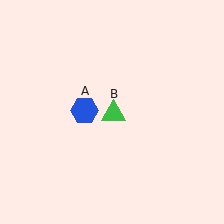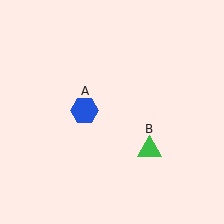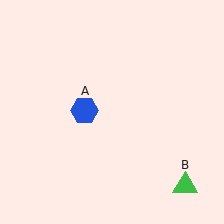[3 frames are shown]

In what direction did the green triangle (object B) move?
The green triangle (object B) moved down and to the right.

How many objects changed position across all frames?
1 object changed position: green triangle (object B).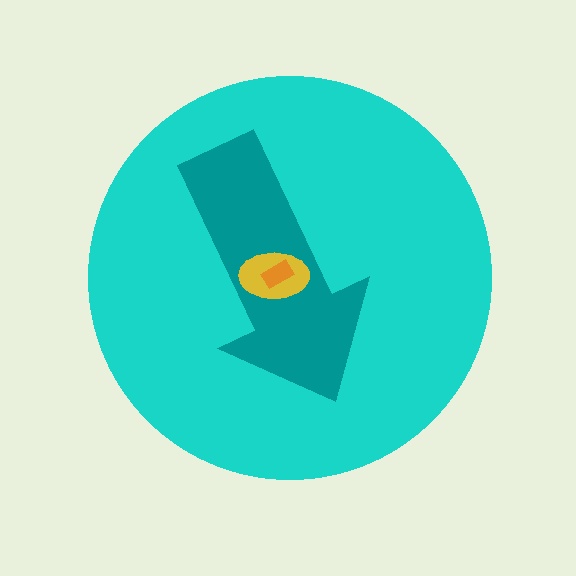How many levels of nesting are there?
4.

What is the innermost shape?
The orange rectangle.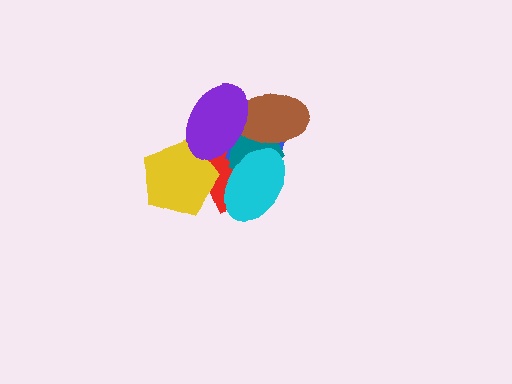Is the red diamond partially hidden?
Yes, it is partially covered by another shape.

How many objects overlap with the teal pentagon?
5 objects overlap with the teal pentagon.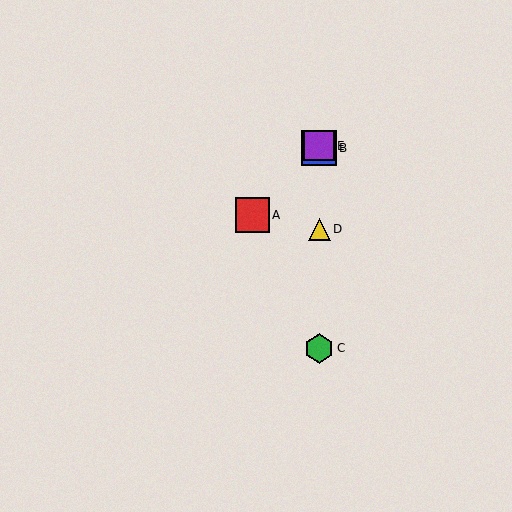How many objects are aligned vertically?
4 objects (B, C, D, E) are aligned vertically.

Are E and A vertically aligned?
No, E is at x≈319 and A is at x≈252.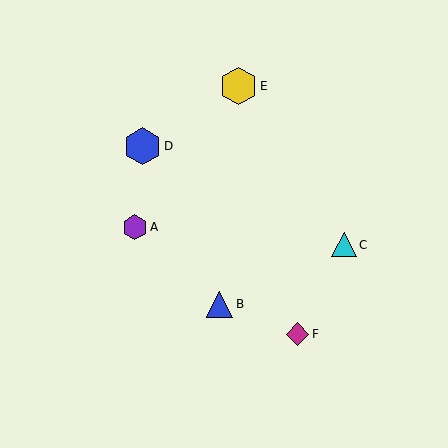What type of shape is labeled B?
Shape B is a blue triangle.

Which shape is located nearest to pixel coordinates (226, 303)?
The blue triangle (labeled B) at (219, 304) is nearest to that location.